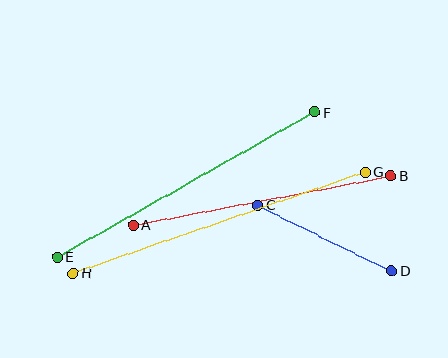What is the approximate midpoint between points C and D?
The midpoint is at approximately (325, 238) pixels.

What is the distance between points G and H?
The distance is approximately 309 pixels.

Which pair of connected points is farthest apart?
Points G and H are farthest apart.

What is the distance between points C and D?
The distance is approximately 149 pixels.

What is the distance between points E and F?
The distance is approximately 295 pixels.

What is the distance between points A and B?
The distance is approximately 262 pixels.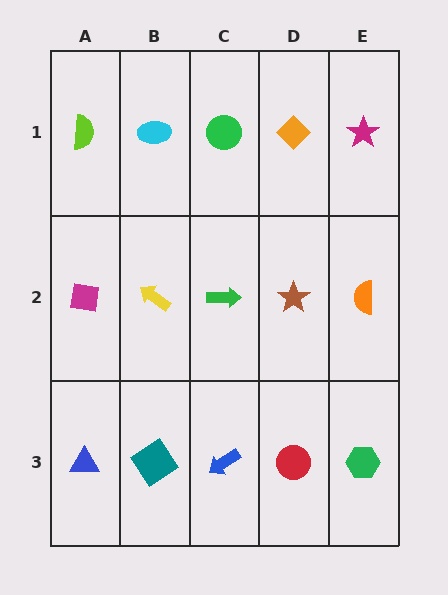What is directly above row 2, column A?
A lime semicircle.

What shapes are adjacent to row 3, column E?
An orange semicircle (row 2, column E), a red circle (row 3, column D).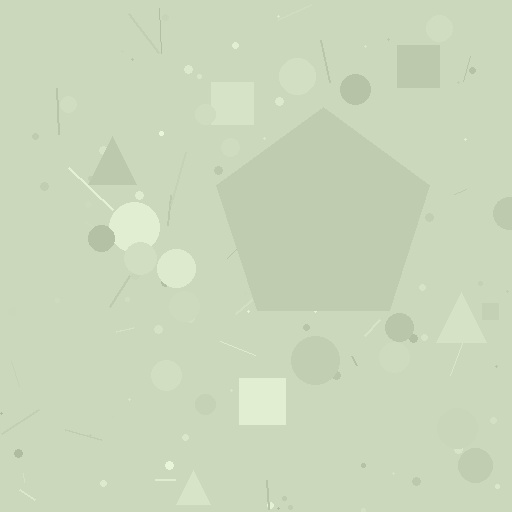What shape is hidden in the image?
A pentagon is hidden in the image.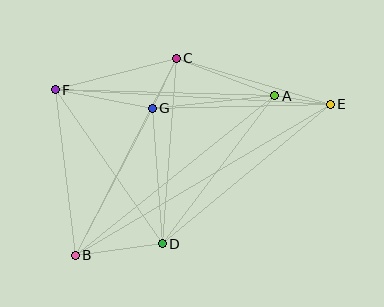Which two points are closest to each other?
Points C and G are closest to each other.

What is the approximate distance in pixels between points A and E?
The distance between A and E is approximately 56 pixels.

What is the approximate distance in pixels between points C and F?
The distance between C and F is approximately 125 pixels.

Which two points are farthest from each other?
Points B and E are farthest from each other.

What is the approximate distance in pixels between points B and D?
The distance between B and D is approximately 88 pixels.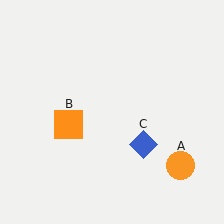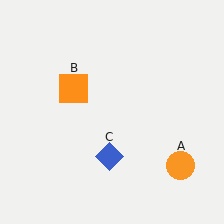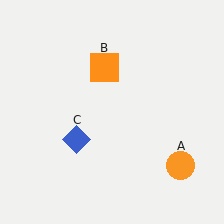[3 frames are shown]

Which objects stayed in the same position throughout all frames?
Orange circle (object A) remained stationary.